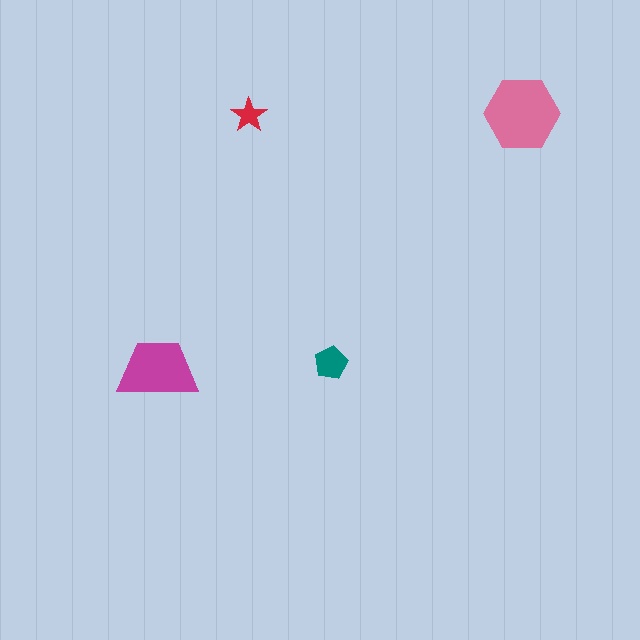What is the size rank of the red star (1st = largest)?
4th.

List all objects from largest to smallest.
The pink hexagon, the magenta trapezoid, the teal pentagon, the red star.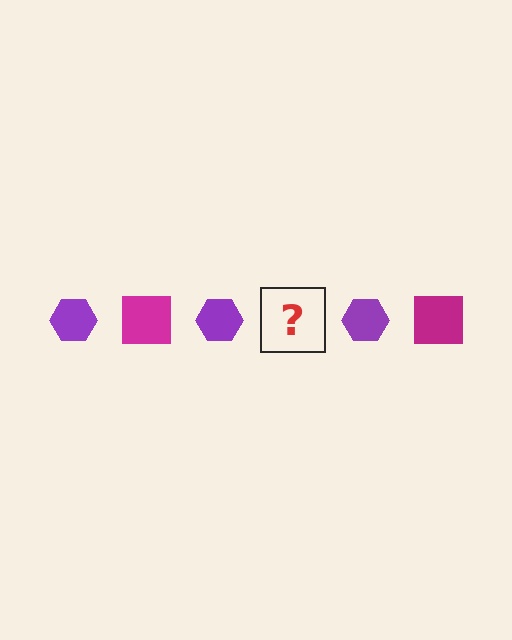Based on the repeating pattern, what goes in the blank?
The blank should be a magenta square.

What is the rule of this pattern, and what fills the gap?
The rule is that the pattern alternates between purple hexagon and magenta square. The gap should be filled with a magenta square.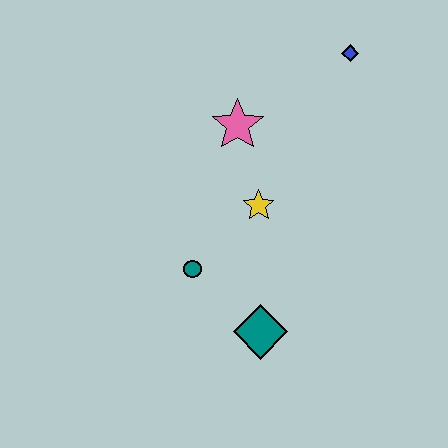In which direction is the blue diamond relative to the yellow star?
The blue diamond is above the yellow star.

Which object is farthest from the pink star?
The teal diamond is farthest from the pink star.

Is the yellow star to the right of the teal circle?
Yes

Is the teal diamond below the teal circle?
Yes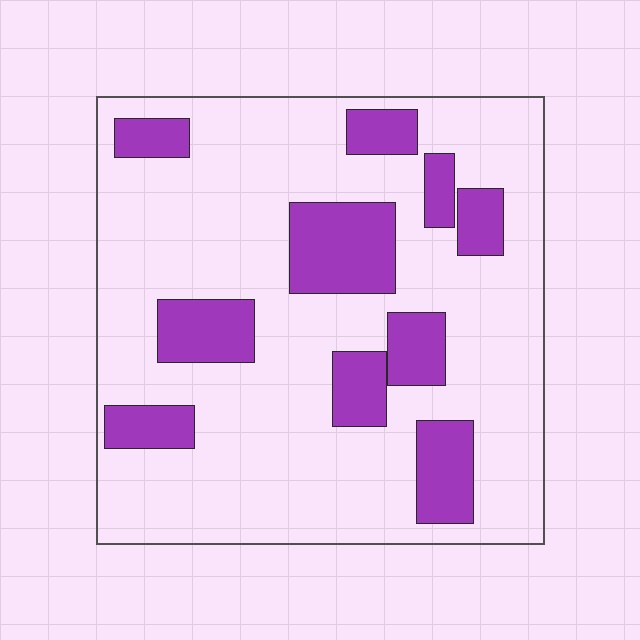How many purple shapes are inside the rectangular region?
10.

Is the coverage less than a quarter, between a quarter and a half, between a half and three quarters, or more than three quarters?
Less than a quarter.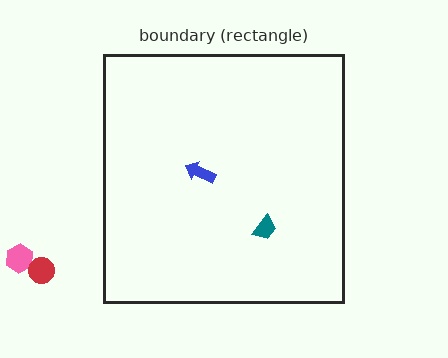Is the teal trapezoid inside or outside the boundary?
Inside.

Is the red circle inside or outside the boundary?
Outside.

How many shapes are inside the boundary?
2 inside, 2 outside.